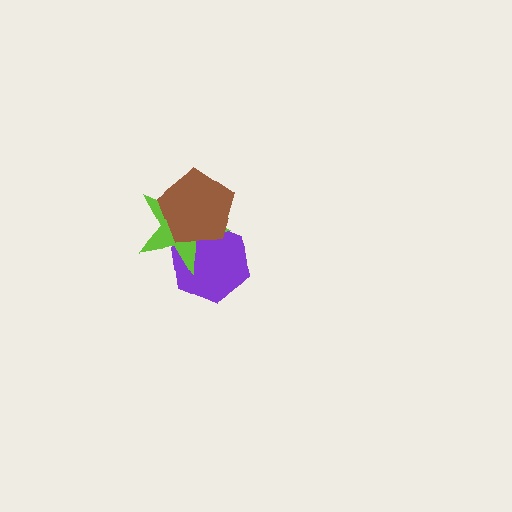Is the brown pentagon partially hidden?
No, no other shape covers it.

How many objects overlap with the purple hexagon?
2 objects overlap with the purple hexagon.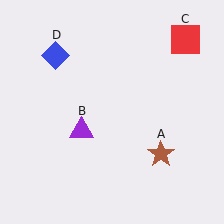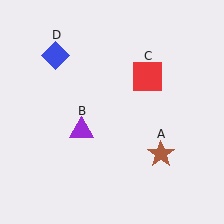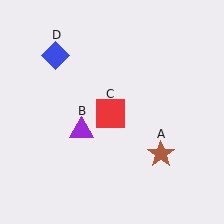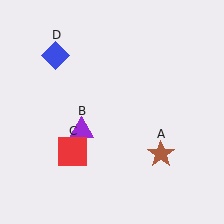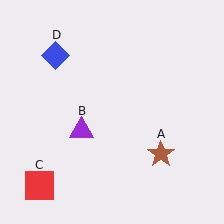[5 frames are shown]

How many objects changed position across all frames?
1 object changed position: red square (object C).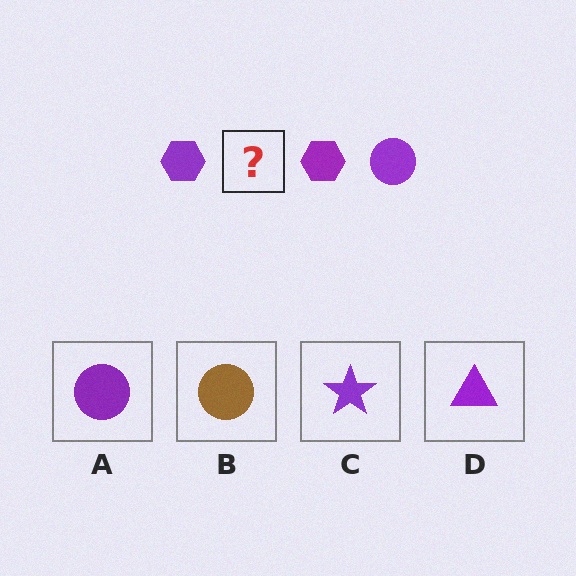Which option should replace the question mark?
Option A.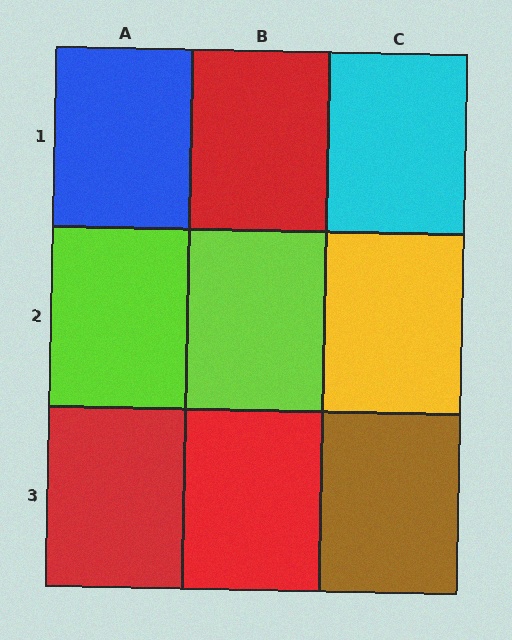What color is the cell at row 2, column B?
Lime.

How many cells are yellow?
1 cell is yellow.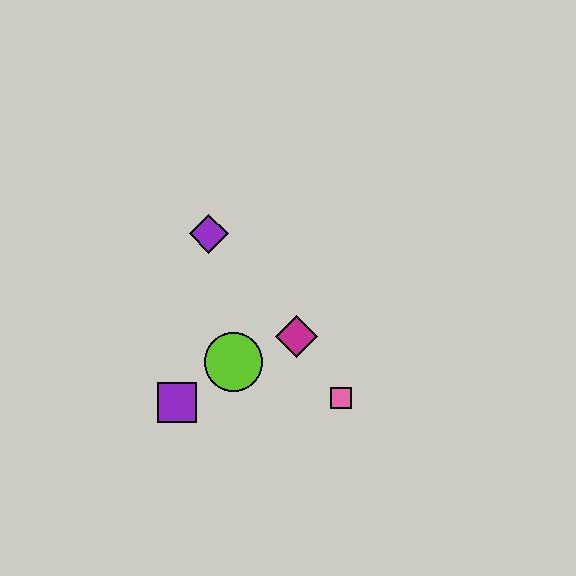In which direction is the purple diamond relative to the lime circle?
The purple diamond is above the lime circle.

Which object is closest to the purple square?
The lime circle is closest to the purple square.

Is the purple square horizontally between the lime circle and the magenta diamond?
No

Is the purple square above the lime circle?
No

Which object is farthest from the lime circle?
The purple diamond is farthest from the lime circle.